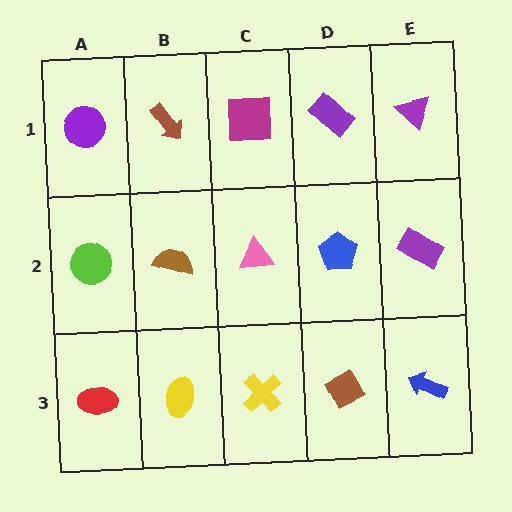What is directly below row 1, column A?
A lime circle.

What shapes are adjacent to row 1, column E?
A purple rectangle (row 2, column E), a purple rectangle (row 1, column D).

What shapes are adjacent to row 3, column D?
A blue pentagon (row 2, column D), a yellow cross (row 3, column C), a blue arrow (row 3, column E).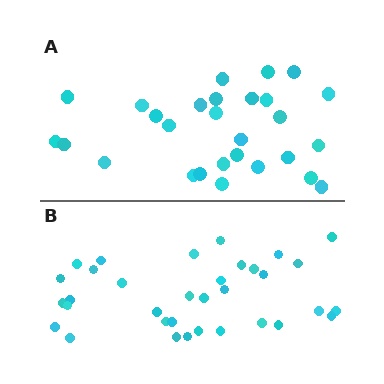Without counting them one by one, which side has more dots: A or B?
Region B (the bottom region) has more dots.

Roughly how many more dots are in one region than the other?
Region B has about 6 more dots than region A.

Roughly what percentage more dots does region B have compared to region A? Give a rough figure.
About 20% more.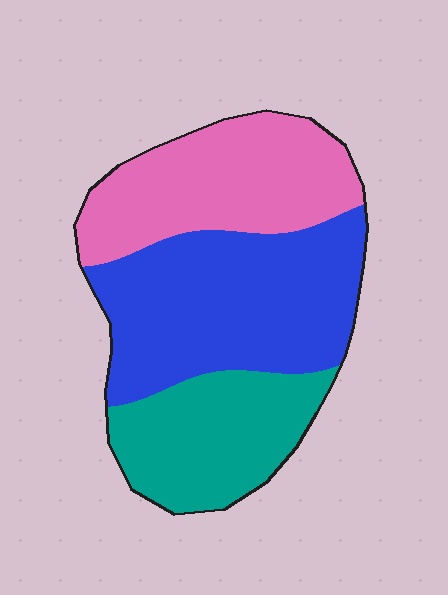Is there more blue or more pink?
Blue.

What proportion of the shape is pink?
Pink takes up about one third (1/3) of the shape.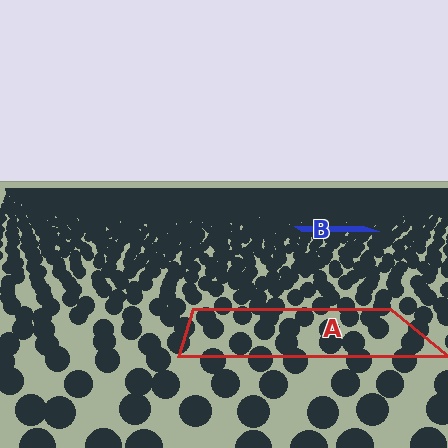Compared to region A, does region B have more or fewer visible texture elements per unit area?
Region B has more texture elements per unit area — they are packed more densely because it is farther away.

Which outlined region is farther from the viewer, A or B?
Region B is farther from the viewer — the texture elements inside it appear smaller and more densely packed.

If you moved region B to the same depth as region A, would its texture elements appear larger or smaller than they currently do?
They would appear larger. At a closer depth, the same texture elements are projected at a bigger on-screen size.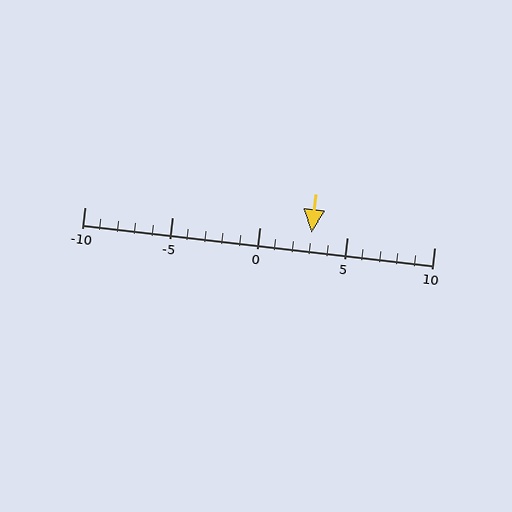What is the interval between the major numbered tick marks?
The major tick marks are spaced 5 units apart.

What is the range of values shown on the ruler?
The ruler shows values from -10 to 10.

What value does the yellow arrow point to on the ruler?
The yellow arrow points to approximately 3.